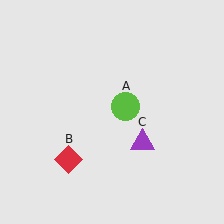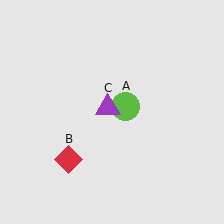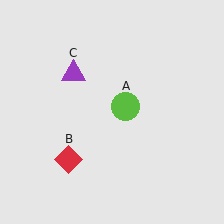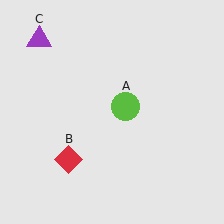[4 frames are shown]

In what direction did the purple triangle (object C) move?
The purple triangle (object C) moved up and to the left.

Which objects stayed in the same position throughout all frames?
Lime circle (object A) and red diamond (object B) remained stationary.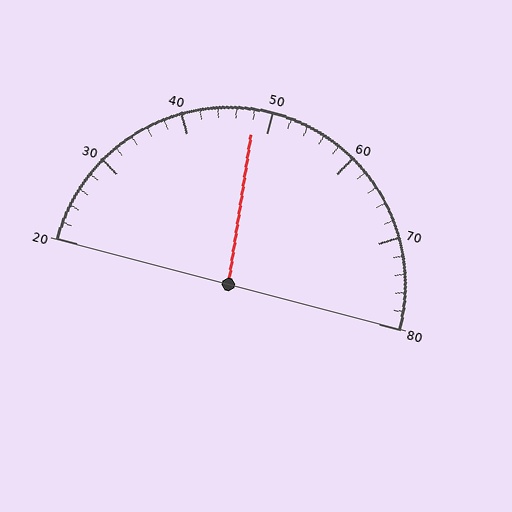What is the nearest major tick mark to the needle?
The nearest major tick mark is 50.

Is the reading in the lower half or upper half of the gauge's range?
The reading is in the lower half of the range (20 to 80).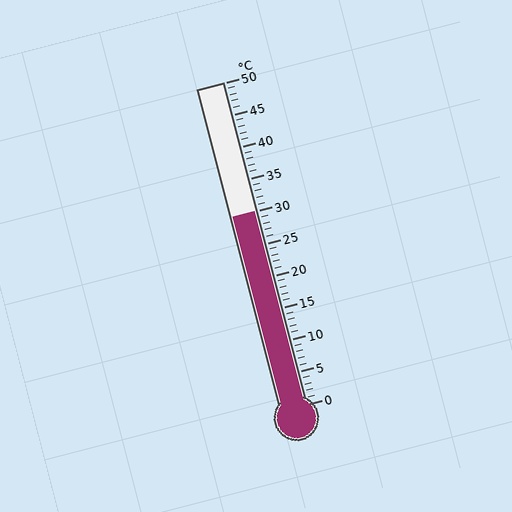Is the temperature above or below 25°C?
The temperature is above 25°C.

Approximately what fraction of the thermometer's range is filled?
The thermometer is filled to approximately 60% of its range.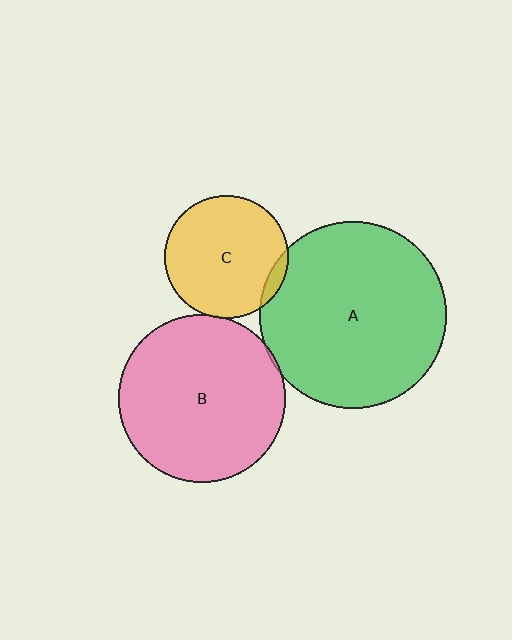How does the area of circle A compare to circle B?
Approximately 1.2 times.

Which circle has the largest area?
Circle A (green).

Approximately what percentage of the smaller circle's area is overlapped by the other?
Approximately 5%.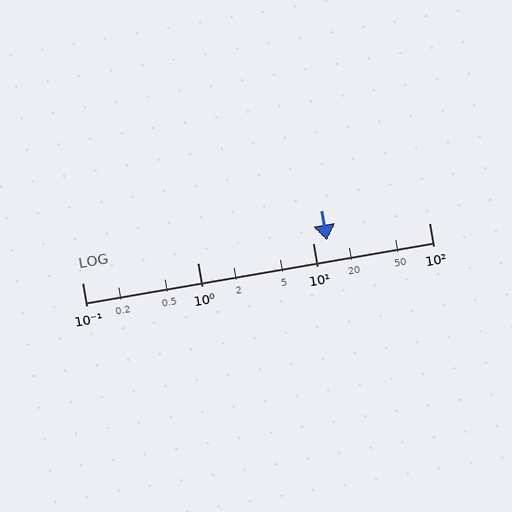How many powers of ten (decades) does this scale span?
The scale spans 3 decades, from 0.1 to 100.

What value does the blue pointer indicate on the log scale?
The pointer indicates approximately 13.